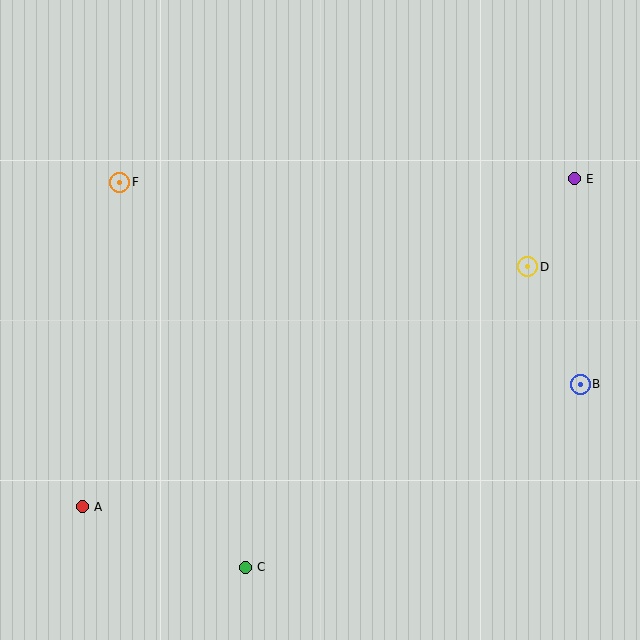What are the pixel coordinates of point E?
Point E is at (574, 179).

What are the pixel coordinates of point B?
Point B is at (580, 384).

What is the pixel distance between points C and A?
The distance between C and A is 174 pixels.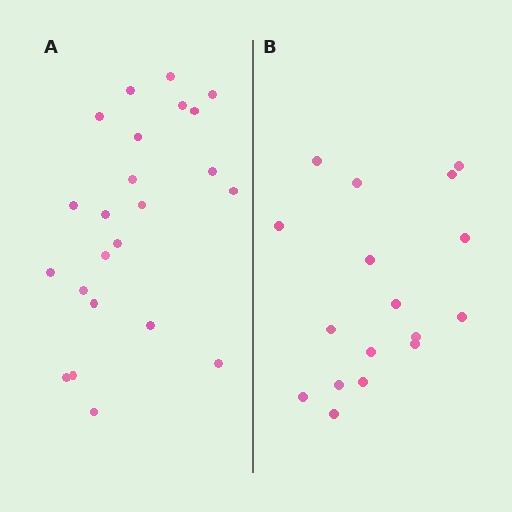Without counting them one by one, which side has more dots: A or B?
Region A (the left region) has more dots.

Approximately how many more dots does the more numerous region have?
Region A has about 6 more dots than region B.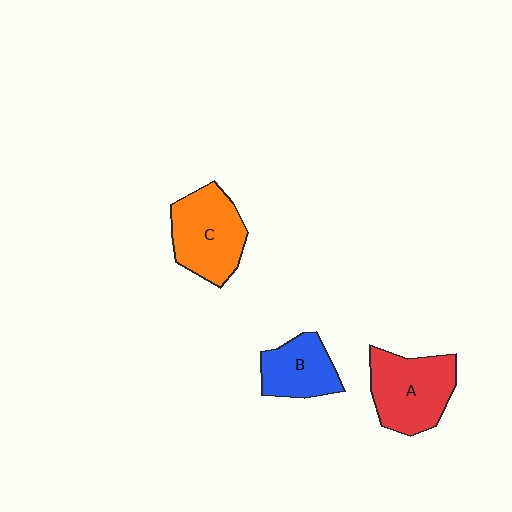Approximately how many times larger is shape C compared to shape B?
Approximately 1.4 times.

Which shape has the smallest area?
Shape B (blue).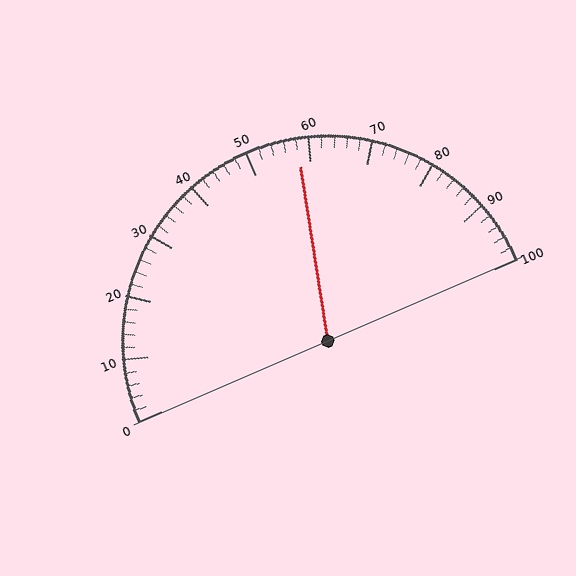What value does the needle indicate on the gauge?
The needle indicates approximately 58.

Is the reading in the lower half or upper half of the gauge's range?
The reading is in the upper half of the range (0 to 100).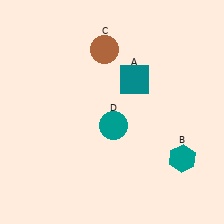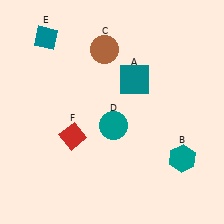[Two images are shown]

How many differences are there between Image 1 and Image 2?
There are 2 differences between the two images.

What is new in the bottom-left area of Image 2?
A red diamond (F) was added in the bottom-left area of Image 2.